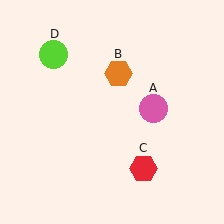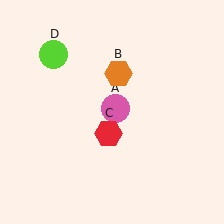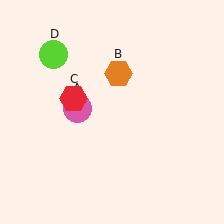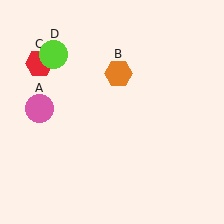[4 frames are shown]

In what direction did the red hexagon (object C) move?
The red hexagon (object C) moved up and to the left.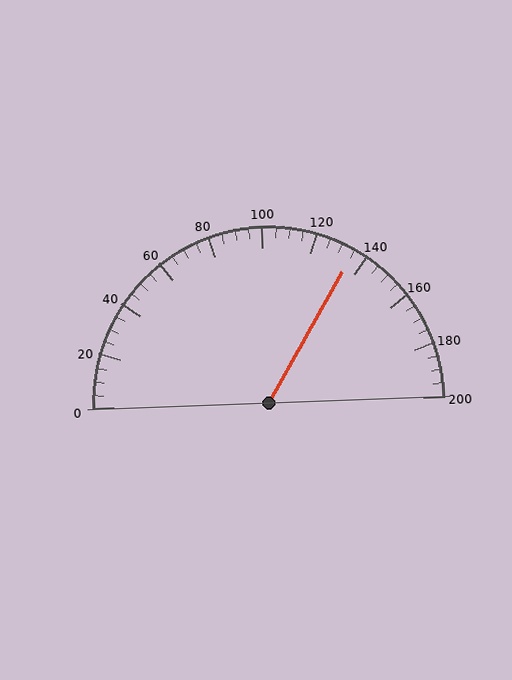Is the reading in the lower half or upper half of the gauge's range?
The reading is in the upper half of the range (0 to 200).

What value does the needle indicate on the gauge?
The needle indicates approximately 135.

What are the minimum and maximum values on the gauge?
The gauge ranges from 0 to 200.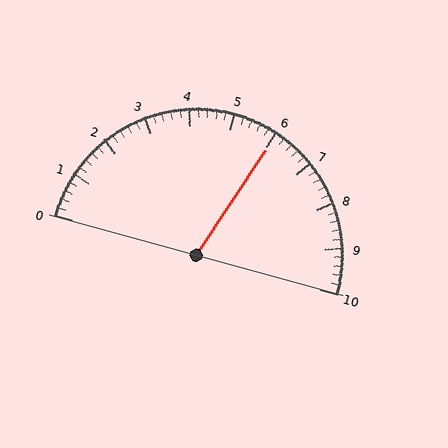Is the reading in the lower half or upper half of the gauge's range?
The reading is in the upper half of the range (0 to 10).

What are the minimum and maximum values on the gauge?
The gauge ranges from 0 to 10.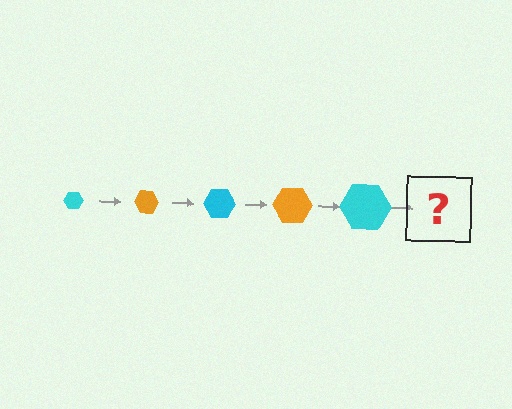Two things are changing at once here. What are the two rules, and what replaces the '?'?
The two rules are that the hexagon grows larger each step and the color cycles through cyan and orange. The '?' should be an orange hexagon, larger than the previous one.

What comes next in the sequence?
The next element should be an orange hexagon, larger than the previous one.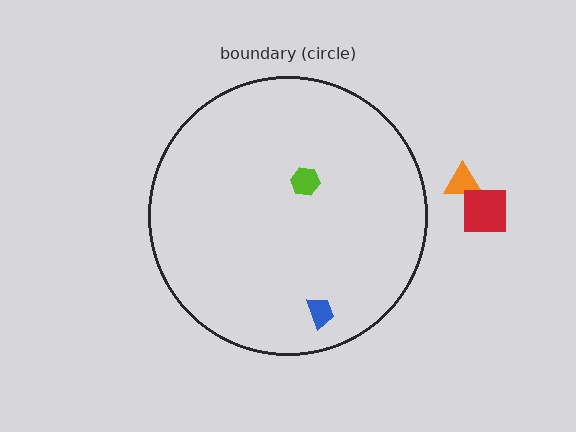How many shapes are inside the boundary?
2 inside, 2 outside.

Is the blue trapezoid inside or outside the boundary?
Inside.